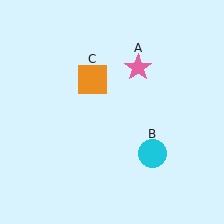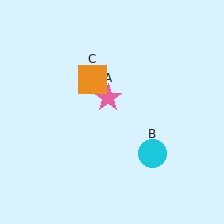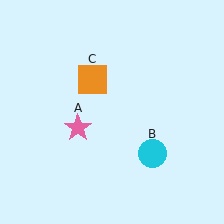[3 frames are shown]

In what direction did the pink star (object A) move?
The pink star (object A) moved down and to the left.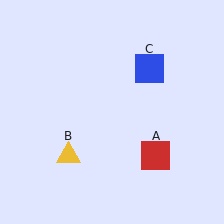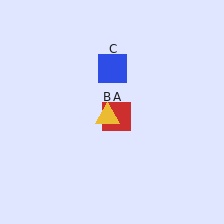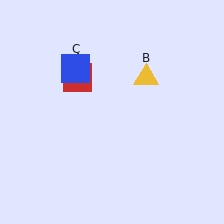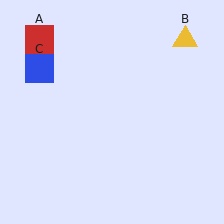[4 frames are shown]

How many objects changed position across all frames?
3 objects changed position: red square (object A), yellow triangle (object B), blue square (object C).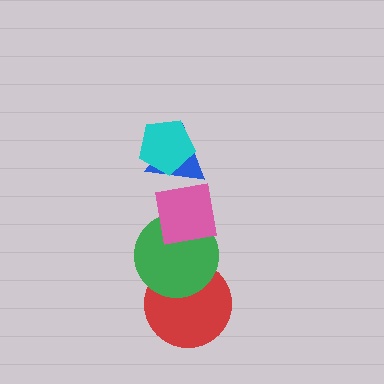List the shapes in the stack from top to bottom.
From top to bottom: the cyan pentagon, the blue triangle, the pink square, the green circle, the red circle.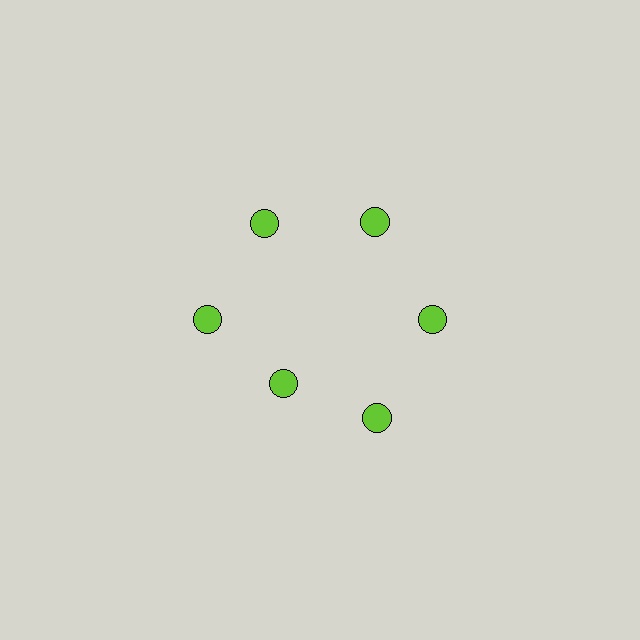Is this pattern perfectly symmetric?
No. The 6 lime circles are arranged in a ring, but one element near the 7 o'clock position is pulled inward toward the center, breaking the 6-fold rotational symmetry.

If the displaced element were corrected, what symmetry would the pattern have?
It would have 6-fold rotational symmetry — the pattern would map onto itself every 60 degrees.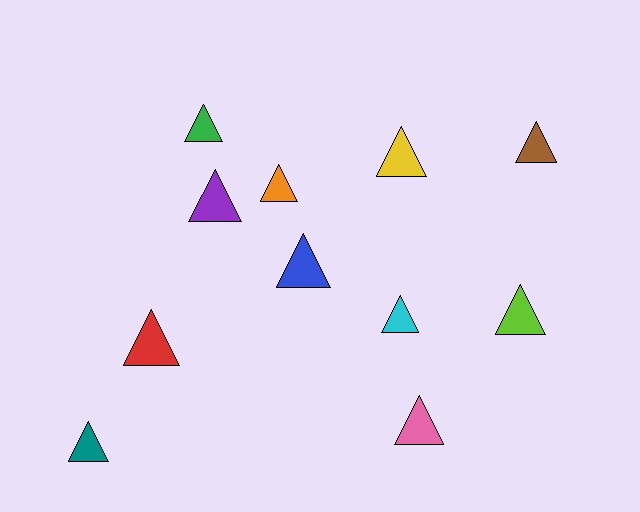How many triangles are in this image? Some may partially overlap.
There are 11 triangles.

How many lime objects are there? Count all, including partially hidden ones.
There is 1 lime object.